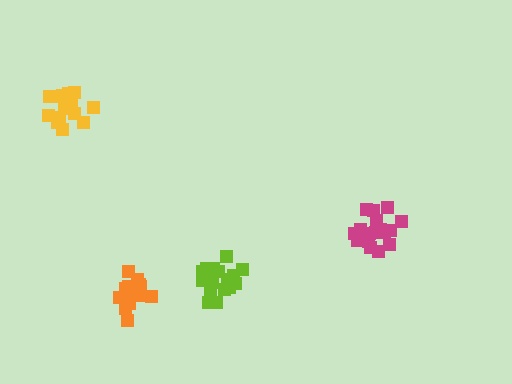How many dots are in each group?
Group 1: 17 dots, Group 2: 15 dots, Group 3: 14 dots, Group 4: 17 dots (63 total).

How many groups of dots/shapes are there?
There are 4 groups.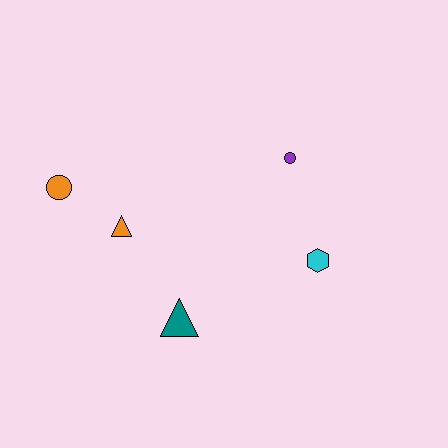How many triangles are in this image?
There are 2 triangles.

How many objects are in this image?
There are 5 objects.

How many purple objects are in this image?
There is 1 purple object.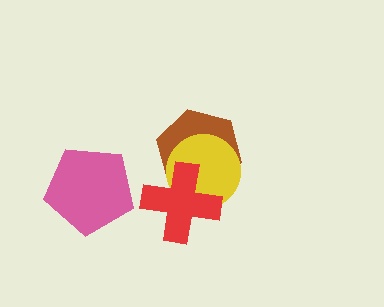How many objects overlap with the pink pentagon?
0 objects overlap with the pink pentagon.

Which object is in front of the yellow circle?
The red cross is in front of the yellow circle.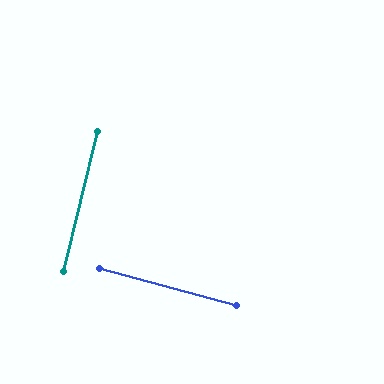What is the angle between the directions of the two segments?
Approximately 89 degrees.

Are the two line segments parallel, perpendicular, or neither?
Perpendicular — they meet at approximately 89°.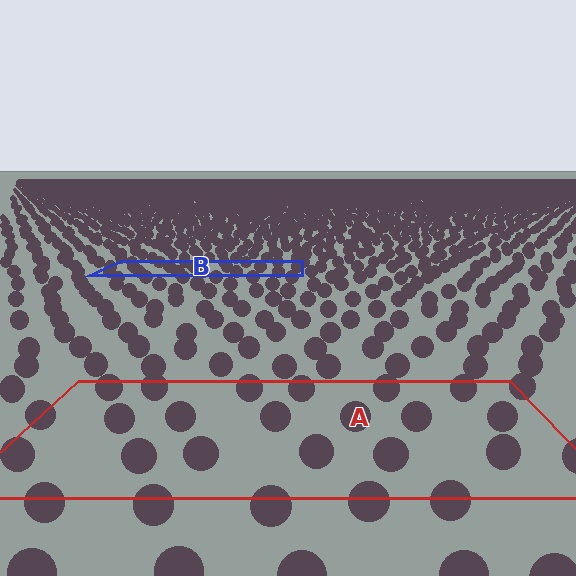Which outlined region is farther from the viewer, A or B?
Region B is farther from the viewer — the texture elements inside it appear smaller and more densely packed.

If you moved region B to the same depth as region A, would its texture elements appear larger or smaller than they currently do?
They would appear larger. At a closer depth, the same texture elements are projected at a bigger on-screen size.